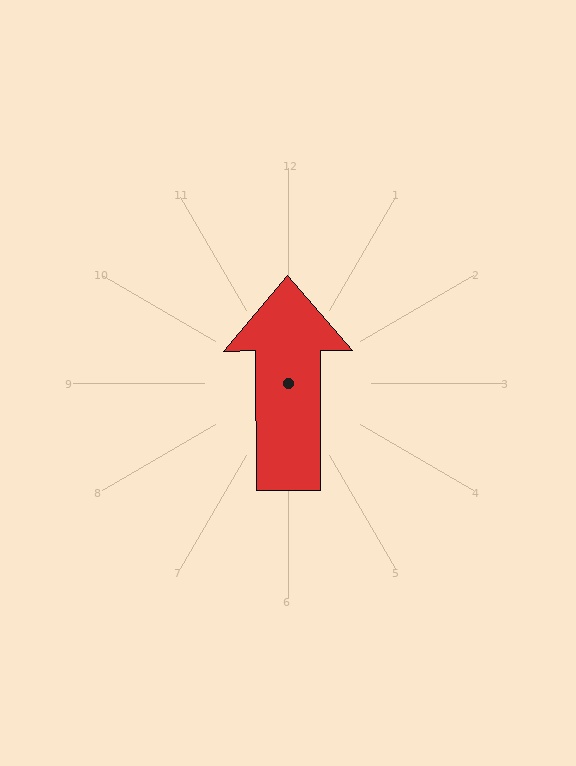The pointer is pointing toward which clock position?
Roughly 12 o'clock.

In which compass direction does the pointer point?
North.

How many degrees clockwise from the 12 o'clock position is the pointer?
Approximately 360 degrees.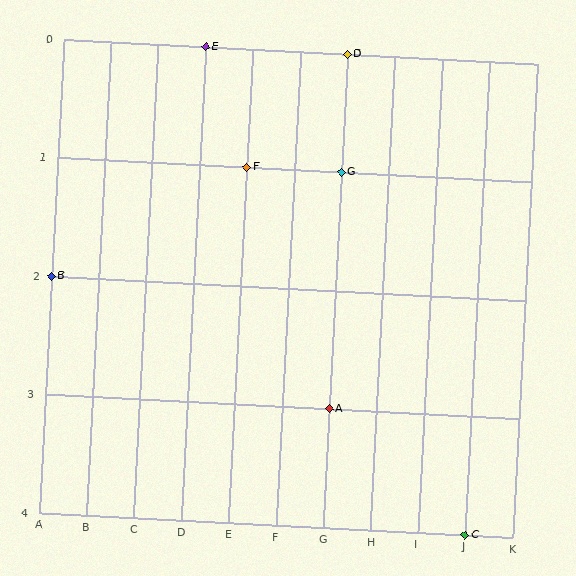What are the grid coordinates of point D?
Point D is at grid coordinates (G, 0).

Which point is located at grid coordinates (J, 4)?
Point C is at (J, 4).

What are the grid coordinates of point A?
Point A is at grid coordinates (G, 3).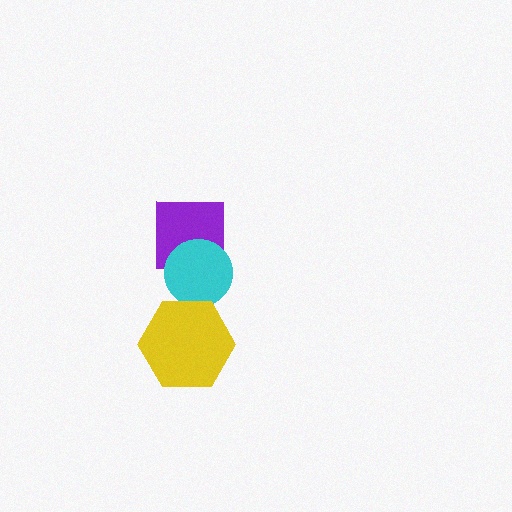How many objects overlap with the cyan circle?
2 objects overlap with the cyan circle.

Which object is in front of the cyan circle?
The yellow hexagon is in front of the cyan circle.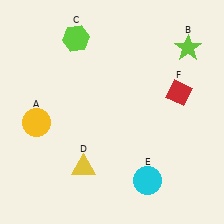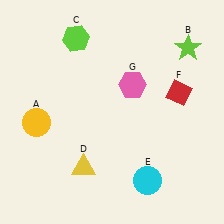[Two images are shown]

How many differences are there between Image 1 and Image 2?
There is 1 difference between the two images.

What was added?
A pink hexagon (G) was added in Image 2.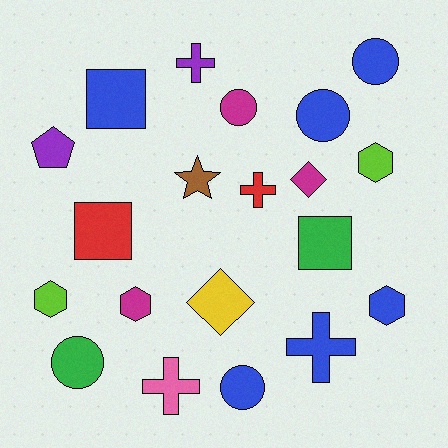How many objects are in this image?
There are 20 objects.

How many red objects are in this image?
There are 2 red objects.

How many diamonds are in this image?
There are 2 diamonds.